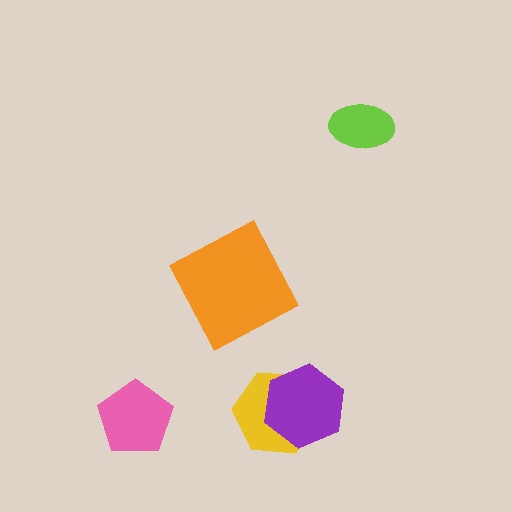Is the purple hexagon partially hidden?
No, no other shape covers it.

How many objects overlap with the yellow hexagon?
1 object overlaps with the yellow hexagon.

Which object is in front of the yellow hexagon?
The purple hexagon is in front of the yellow hexagon.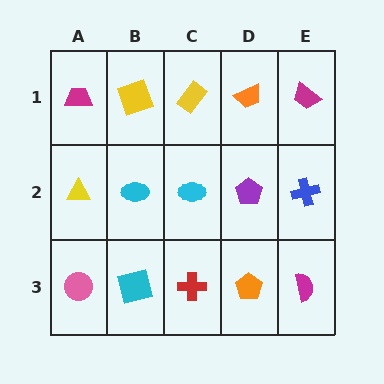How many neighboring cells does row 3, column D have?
3.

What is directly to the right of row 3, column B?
A red cross.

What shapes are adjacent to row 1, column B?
A cyan ellipse (row 2, column B), a magenta trapezoid (row 1, column A), a yellow rectangle (row 1, column C).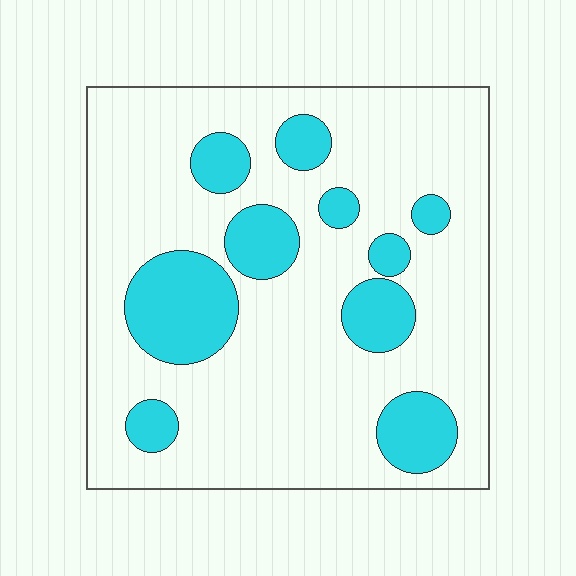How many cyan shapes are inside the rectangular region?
10.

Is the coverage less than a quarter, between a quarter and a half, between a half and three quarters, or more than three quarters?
Less than a quarter.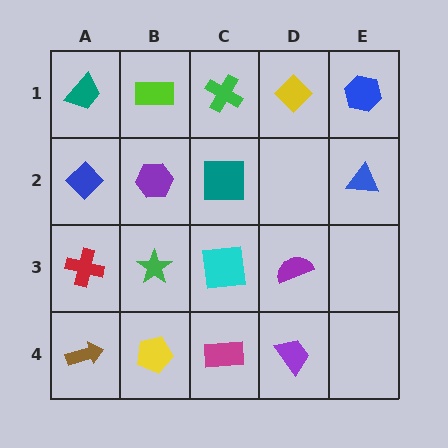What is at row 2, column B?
A purple hexagon.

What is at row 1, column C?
A green cross.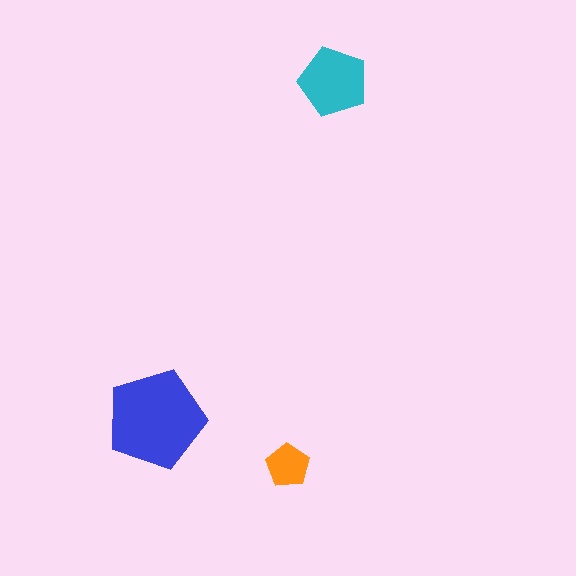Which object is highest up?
The cyan pentagon is topmost.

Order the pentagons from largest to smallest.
the blue one, the cyan one, the orange one.